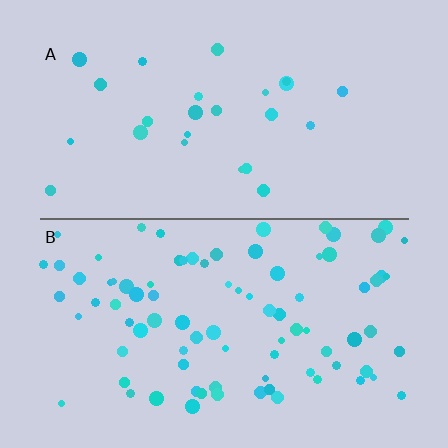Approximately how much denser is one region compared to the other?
Approximately 3.5× — region B over region A.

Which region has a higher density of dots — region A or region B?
B (the bottom).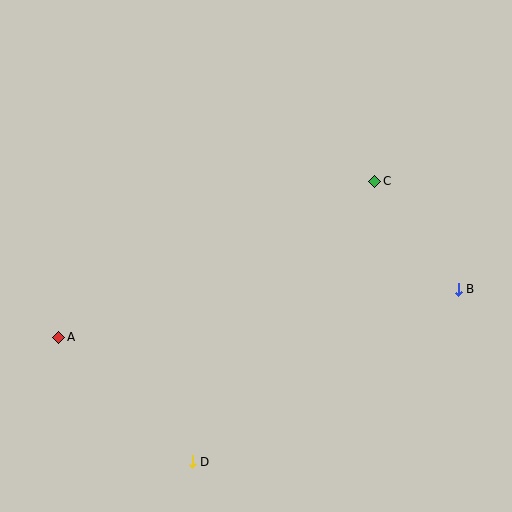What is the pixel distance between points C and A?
The distance between C and A is 353 pixels.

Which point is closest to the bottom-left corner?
Point A is closest to the bottom-left corner.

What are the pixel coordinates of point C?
Point C is at (375, 181).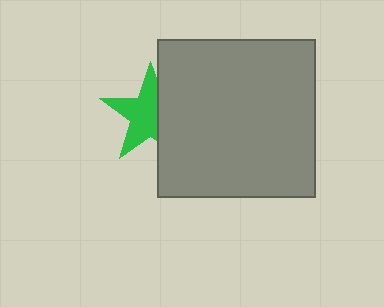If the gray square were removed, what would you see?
You would see the complete green star.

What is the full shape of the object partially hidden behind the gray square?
The partially hidden object is a green star.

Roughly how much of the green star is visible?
About half of it is visible (roughly 63%).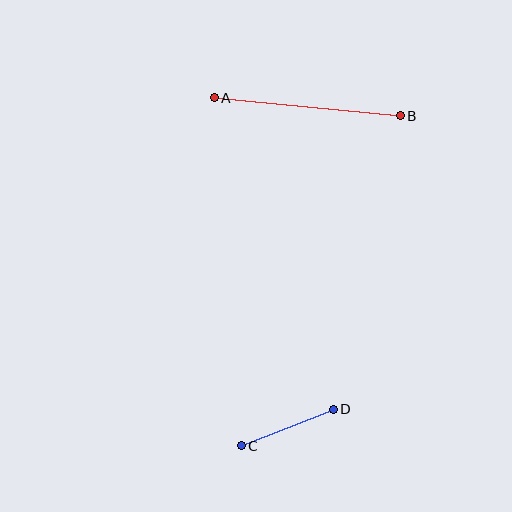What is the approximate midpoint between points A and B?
The midpoint is at approximately (307, 107) pixels.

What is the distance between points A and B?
The distance is approximately 187 pixels.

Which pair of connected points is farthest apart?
Points A and B are farthest apart.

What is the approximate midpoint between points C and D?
The midpoint is at approximately (287, 427) pixels.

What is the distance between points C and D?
The distance is approximately 99 pixels.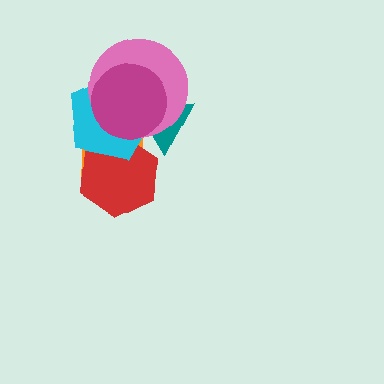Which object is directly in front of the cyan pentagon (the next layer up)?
The pink circle is directly in front of the cyan pentagon.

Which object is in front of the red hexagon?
The cyan pentagon is in front of the red hexagon.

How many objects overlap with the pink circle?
4 objects overlap with the pink circle.